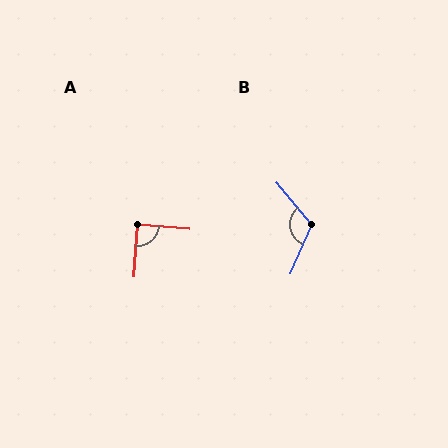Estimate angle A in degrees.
Approximately 89 degrees.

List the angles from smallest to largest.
A (89°), B (117°).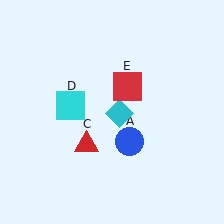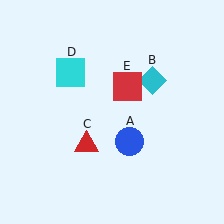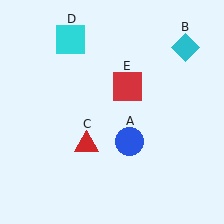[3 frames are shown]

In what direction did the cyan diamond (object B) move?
The cyan diamond (object B) moved up and to the right.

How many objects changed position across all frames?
2 objects changed position: cyan diamond (object B), cyan square (object D).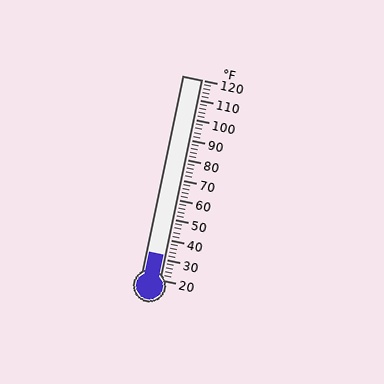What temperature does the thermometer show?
The thermometer shows approximately 32°F.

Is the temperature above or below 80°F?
The temperature is below 80°F.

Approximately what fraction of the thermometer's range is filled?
The thermometer is filled to approximately 10% of its range.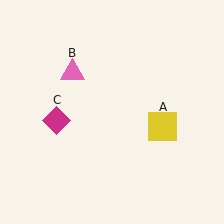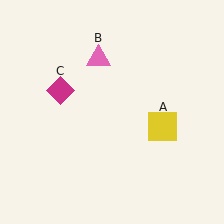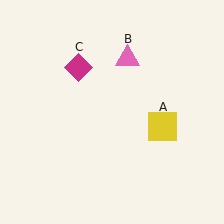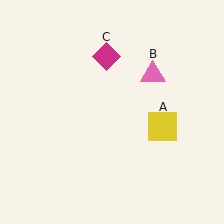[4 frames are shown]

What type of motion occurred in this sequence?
The pink triangle (object B), magenta diamond (object C) rotated clockwise around the center of the scene.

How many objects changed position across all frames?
2 objects changed position: pink triangle (object B), magenta diamond (object C).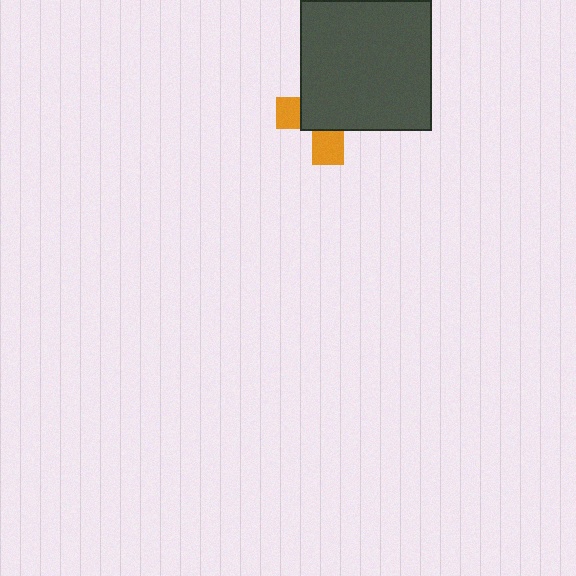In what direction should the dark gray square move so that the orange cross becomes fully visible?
The dark gray square should move toward the upper-right. That is the shortest direction to clear the overlap and leave the orange cross fully visible.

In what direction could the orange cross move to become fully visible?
The orange cross could move toward the lower-left. That would shift it out from behind the dark gray square entirely.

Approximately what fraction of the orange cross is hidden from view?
Roughly 67% of the orange cross is hidden behind the dark gray square.